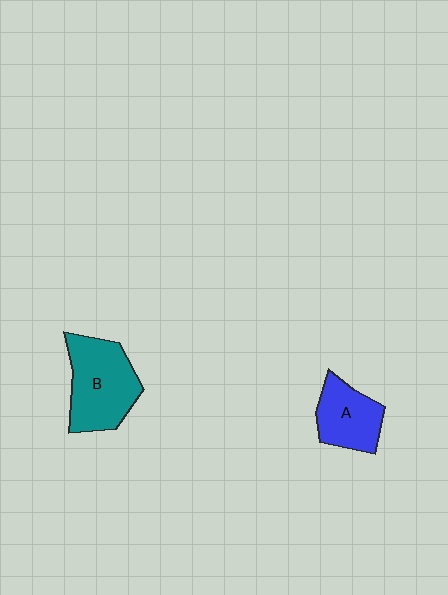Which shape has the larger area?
Shape B (teal).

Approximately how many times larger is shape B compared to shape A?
Approximately 1.5 times.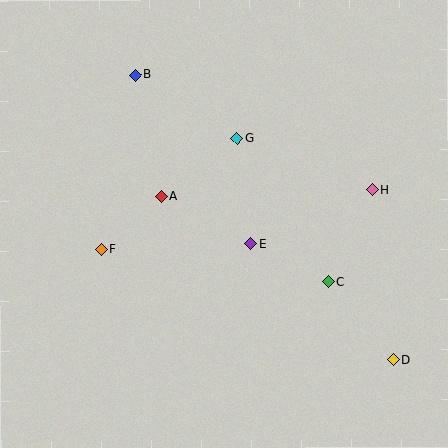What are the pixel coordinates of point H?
Point H is at (372, 190).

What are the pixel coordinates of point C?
Point C is at (329, 282).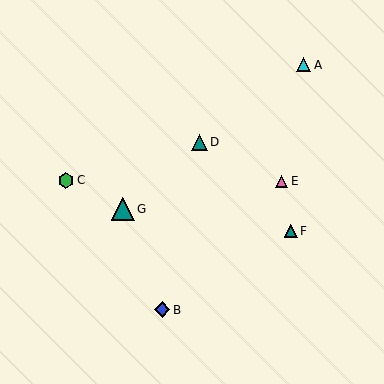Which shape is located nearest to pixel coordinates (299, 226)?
The teal triangle (labeled F) at (291, 231) is nearest to that location.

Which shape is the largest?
The teal triangle (labeled G) is the largest.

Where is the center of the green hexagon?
The center of the green hexagon is at (66, 180).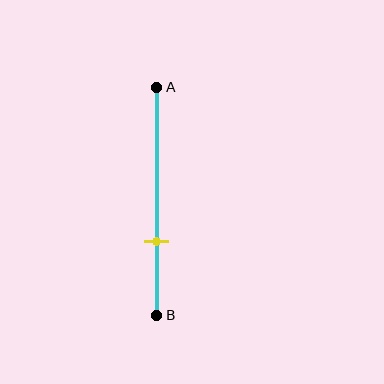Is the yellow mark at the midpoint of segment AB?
No, the mark is at about 65% from A, not at the 50% midpoint.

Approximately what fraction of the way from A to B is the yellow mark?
The yellow mark is approximately 65% of the way from A to B.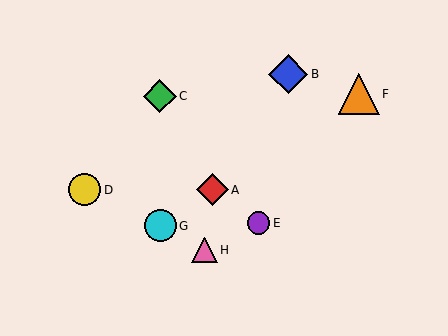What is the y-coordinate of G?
Object G is at y≈226.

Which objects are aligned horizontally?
Objects A, D are aligned horizontally.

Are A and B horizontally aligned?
No, A is at y≈190 and B is at y≈74.